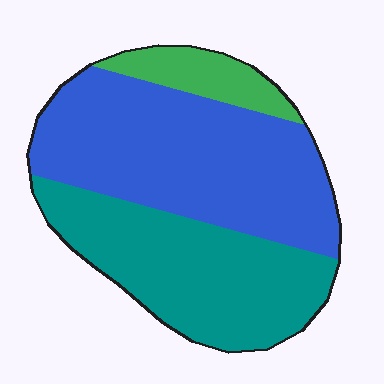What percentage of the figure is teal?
Teal covers about 40% of the figure.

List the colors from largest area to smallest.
From largest to smallest: blue, teal, green.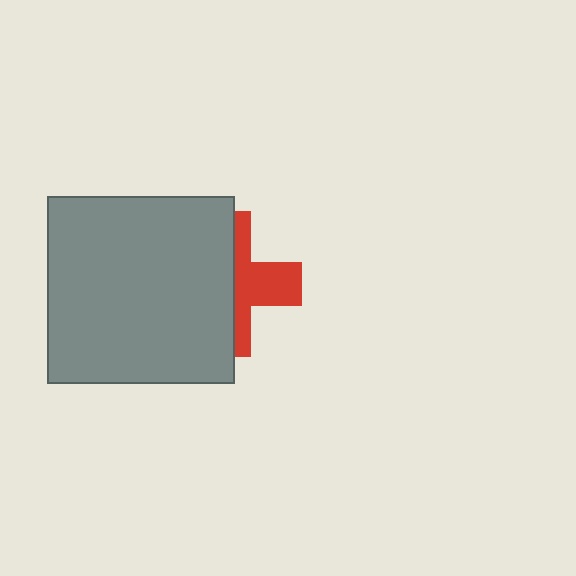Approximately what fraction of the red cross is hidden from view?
Roughly 58% of the red cross is hidden behind the gray square.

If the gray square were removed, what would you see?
You would see the complete red cross.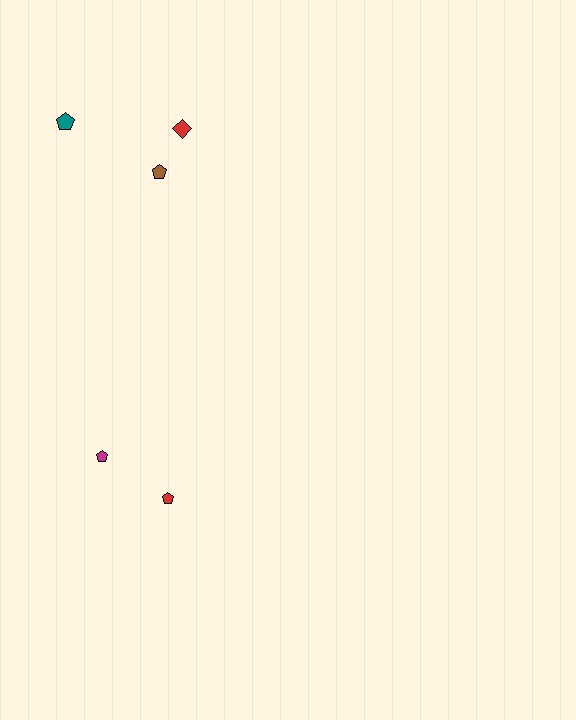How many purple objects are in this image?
There are no purple objects.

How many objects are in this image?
There are 5 objects.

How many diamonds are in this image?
There is 1 diamond.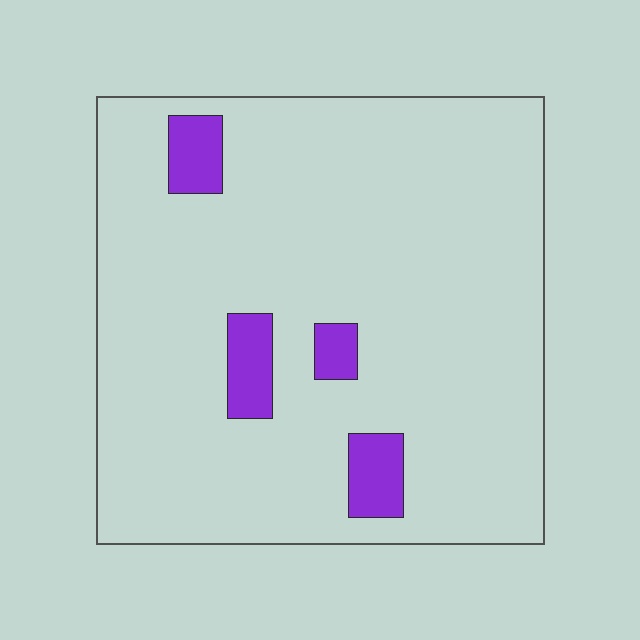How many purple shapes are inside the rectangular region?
4.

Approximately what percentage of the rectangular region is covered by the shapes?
Approximately 10%.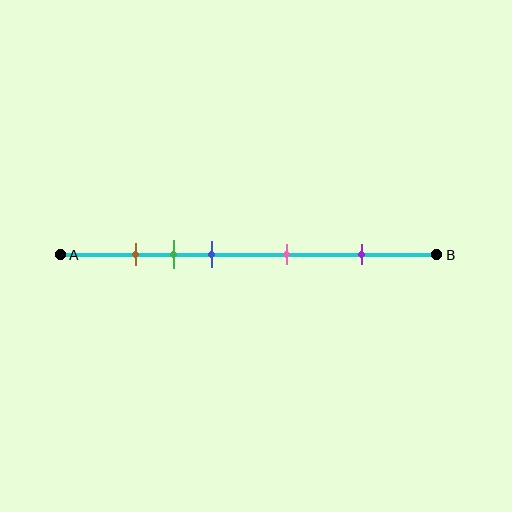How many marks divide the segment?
There are 5 marks dividing the segment.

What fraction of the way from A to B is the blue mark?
The blue mark is approximately 40% (0.4) of the way from A to B.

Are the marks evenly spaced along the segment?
No, the marks are not evenly spaced.